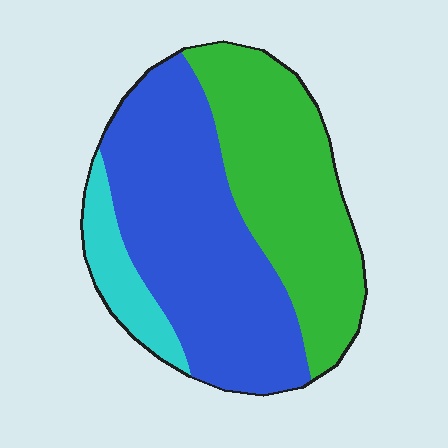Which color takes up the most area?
Blue, at roughly 50%.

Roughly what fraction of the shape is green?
Green covers around 40% of the shape.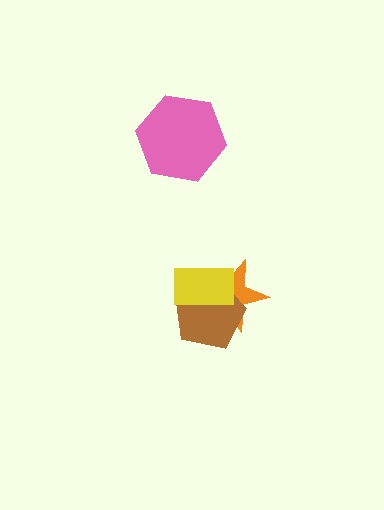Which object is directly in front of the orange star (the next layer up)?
The brown pentagon is directly in front of the orange star.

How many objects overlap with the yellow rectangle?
2 objects overlap with the yellow rectangle.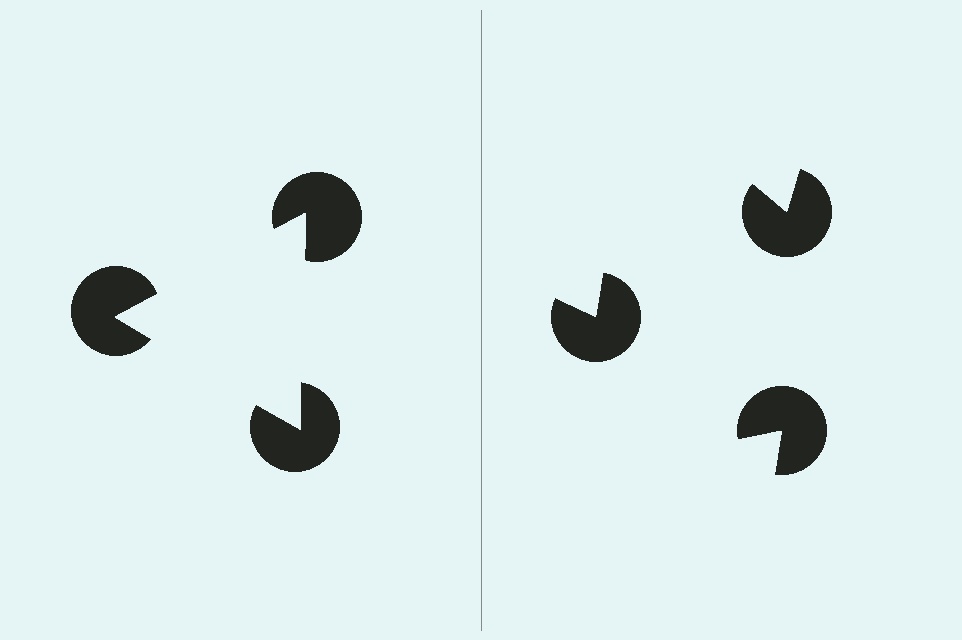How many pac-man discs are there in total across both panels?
6 — 3 on each side.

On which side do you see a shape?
An illusory triangle appears on the left side. On the right side the wedge cuts are rotated, so no coherent shape forms.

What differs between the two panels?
The pac-man discs are positioned identically on both sides; only the wedge orientations differ. On the left they align to a triangle; on the right they are misaligned.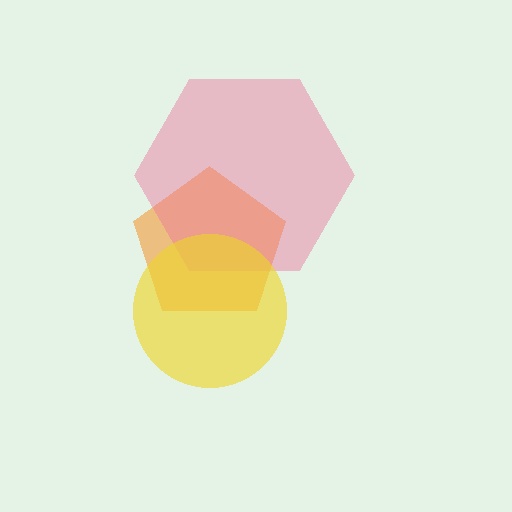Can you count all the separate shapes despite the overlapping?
Yes, there are 3 separate shapes.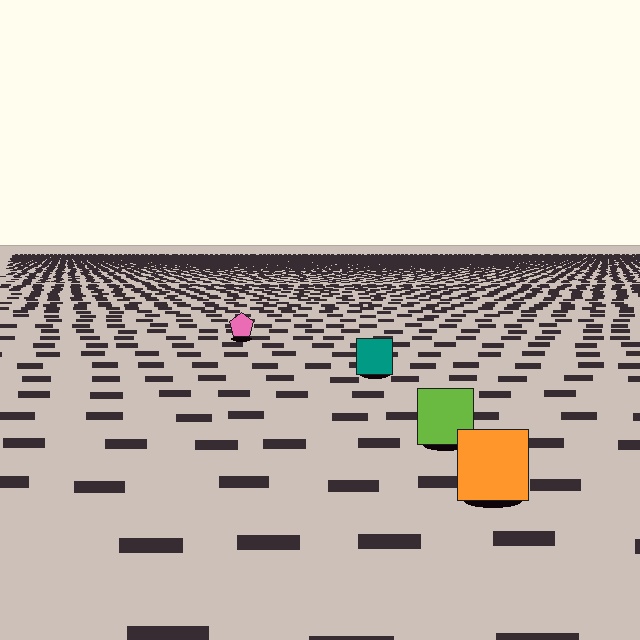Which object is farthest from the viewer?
The pink pentagon is farthest from the viewer. It appears smaller and the ground texture around it is denser.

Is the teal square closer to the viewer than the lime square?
No. The lime square is closer — you can tell from the texture gradient: the ground texture is coarser near it.